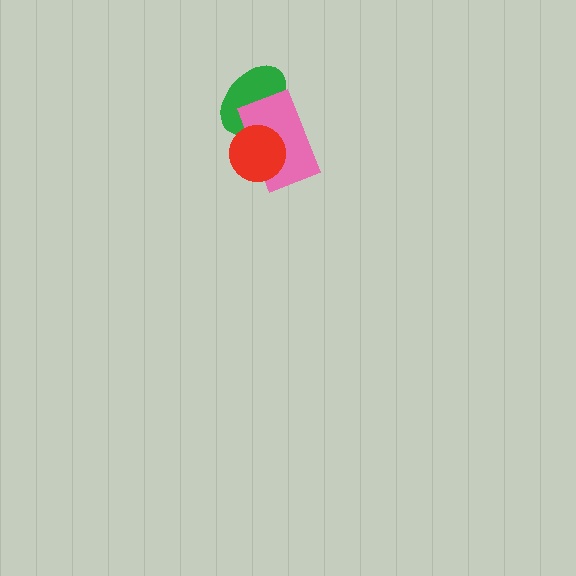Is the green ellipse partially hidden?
Yes, it is partially covered by another shape.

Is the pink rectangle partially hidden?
Yes, it is partially covered by another shape.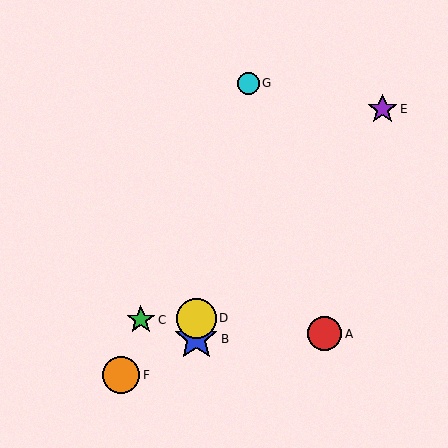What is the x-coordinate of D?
Object D is at x≈196.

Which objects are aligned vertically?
Objects B, D are aligned vertically.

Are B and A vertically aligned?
No, B is at x≈196 and A is at x≈325.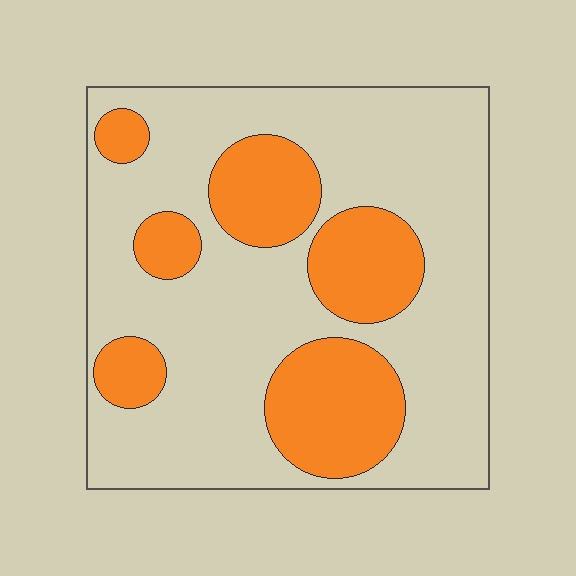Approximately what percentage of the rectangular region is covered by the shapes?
Approximately 30%.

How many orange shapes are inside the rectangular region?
6.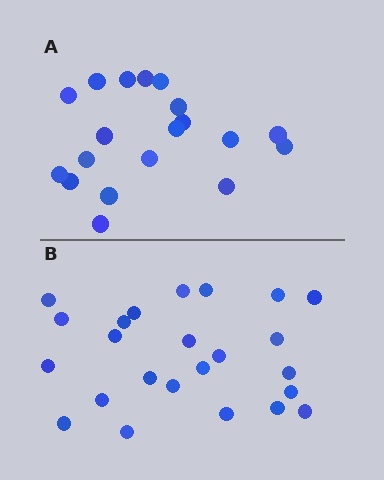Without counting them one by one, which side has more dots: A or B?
Region B (the bottom region) has more dots.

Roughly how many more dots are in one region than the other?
Region B has about 5 more dots than region A.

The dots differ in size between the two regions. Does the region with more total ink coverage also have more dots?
No. Region A has more total ink coverage because its dots are larger, but region B actually contains more individual dots. Total area can be misleading — the number of items is what matters here.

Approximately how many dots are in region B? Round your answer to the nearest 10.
About 20 dots. (The exact count is 24, which rounds to 20.)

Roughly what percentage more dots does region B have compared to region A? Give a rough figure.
About 25% more.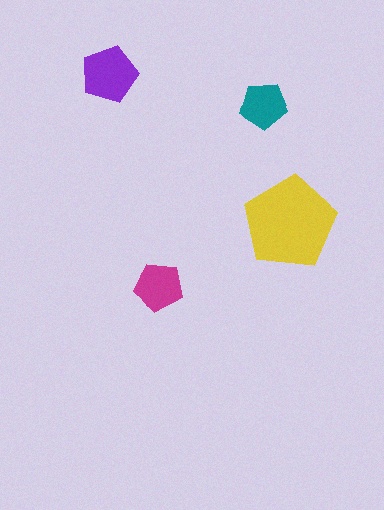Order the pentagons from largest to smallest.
the yellow one, the purple one, the magenta one, the teal one.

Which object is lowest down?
The magenta pentagon is bottommost.